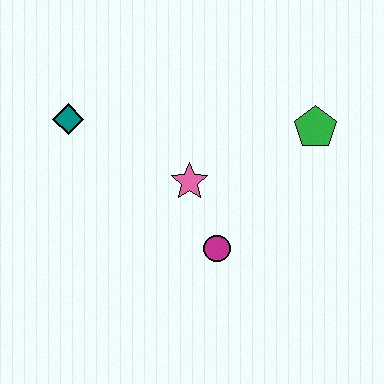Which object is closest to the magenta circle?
The pink star is closest to the magenta circle.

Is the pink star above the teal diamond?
No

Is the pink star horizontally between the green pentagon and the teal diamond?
Yes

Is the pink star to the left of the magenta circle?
Yes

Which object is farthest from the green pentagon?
The teal diamond is farthest from the green pentagon.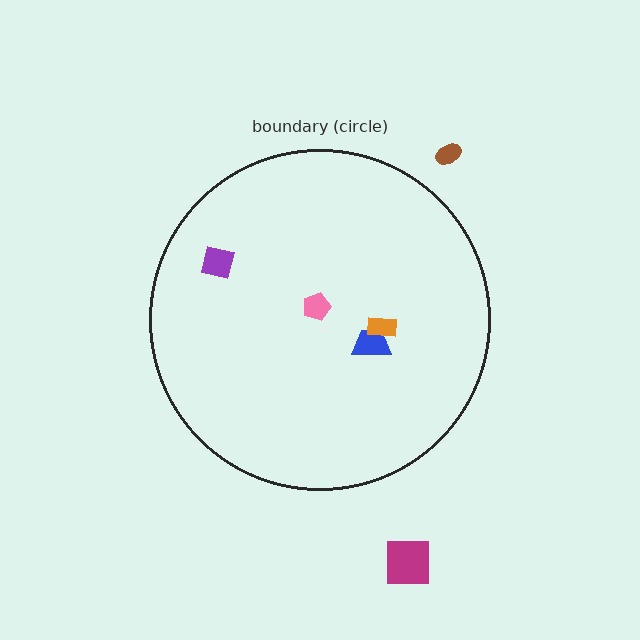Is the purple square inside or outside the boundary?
Inside.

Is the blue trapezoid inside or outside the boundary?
Inside.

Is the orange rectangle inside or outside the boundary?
Inside.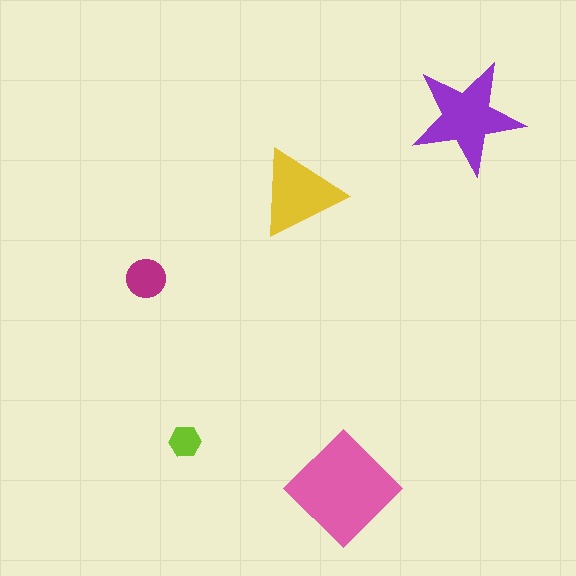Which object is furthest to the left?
The magenta circle is leftmost.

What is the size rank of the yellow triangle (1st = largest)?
3rd.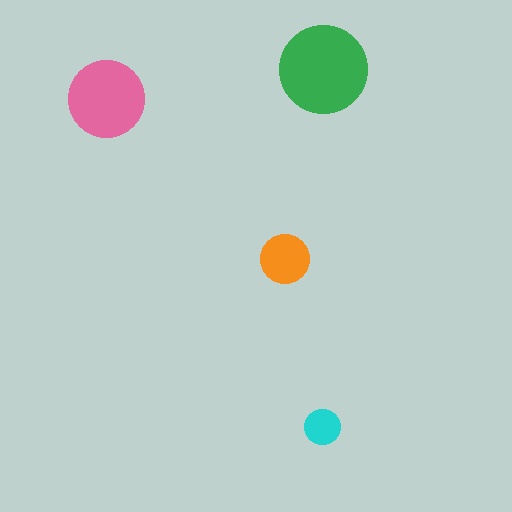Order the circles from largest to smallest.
the green one, the pink one, the orange one, the cyan one.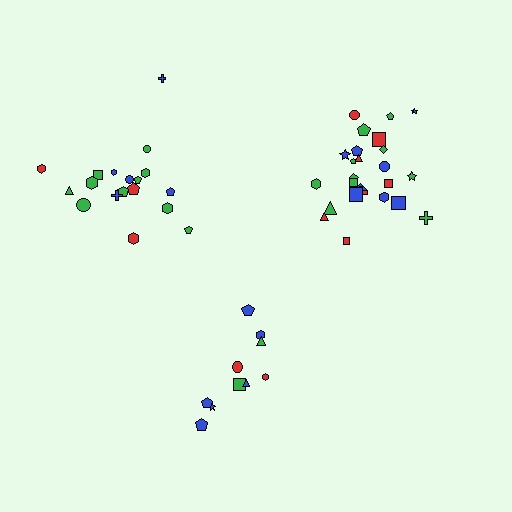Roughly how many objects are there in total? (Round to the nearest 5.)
Roughly 55 objects in total.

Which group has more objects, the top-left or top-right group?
The top-right group.